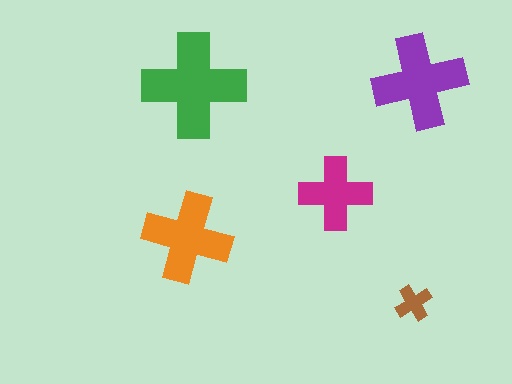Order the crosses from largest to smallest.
the green one, the purple one, the orange one, the magenta one, the brown one.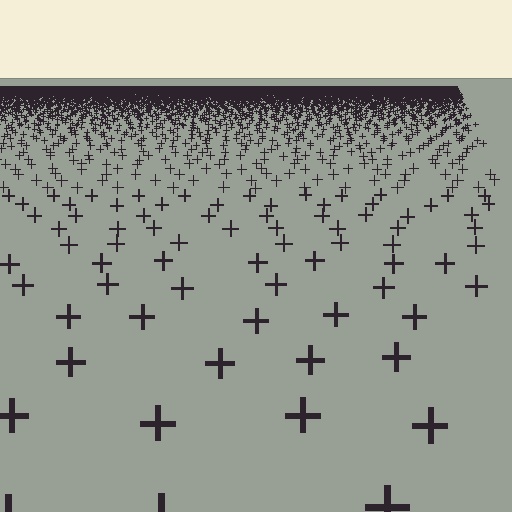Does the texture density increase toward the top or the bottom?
Density increases toward the top.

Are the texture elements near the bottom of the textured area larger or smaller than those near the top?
Larger. Near the bottom, elements are closer to the viewer and appear at a bigger on-screen size.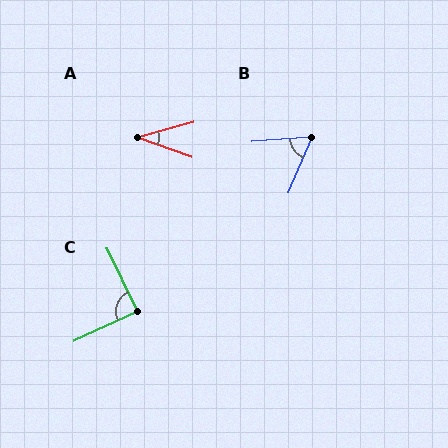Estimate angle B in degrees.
Approximately 63 degrees.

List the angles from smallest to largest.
A (36°), B (63°), C (89°).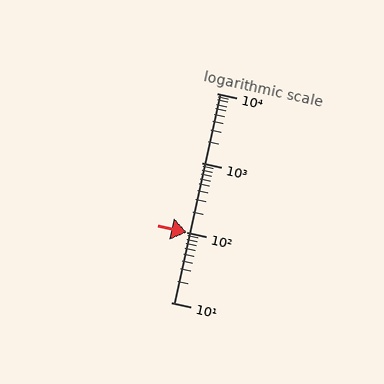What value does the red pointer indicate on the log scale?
The pointer indicates approximately 100.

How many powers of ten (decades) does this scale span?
The scale spans 3 decades, from 10 to 10000.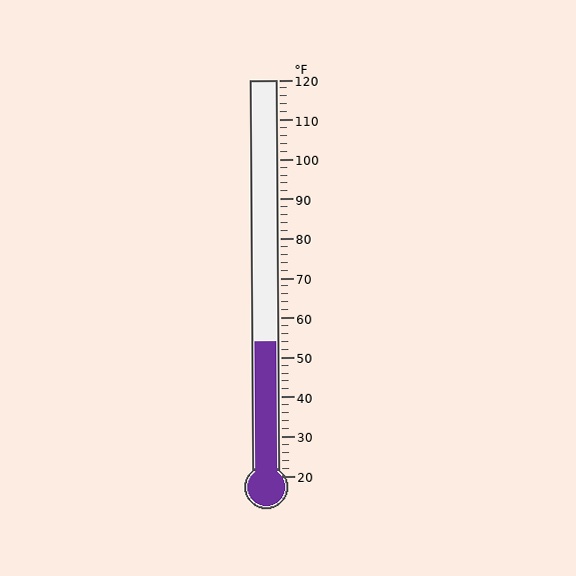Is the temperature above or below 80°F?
The temperature is below 80°F.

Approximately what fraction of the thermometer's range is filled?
The thermometer is filled to approximately 35% of its range.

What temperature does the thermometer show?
The thermometer shows approximately 54°F.